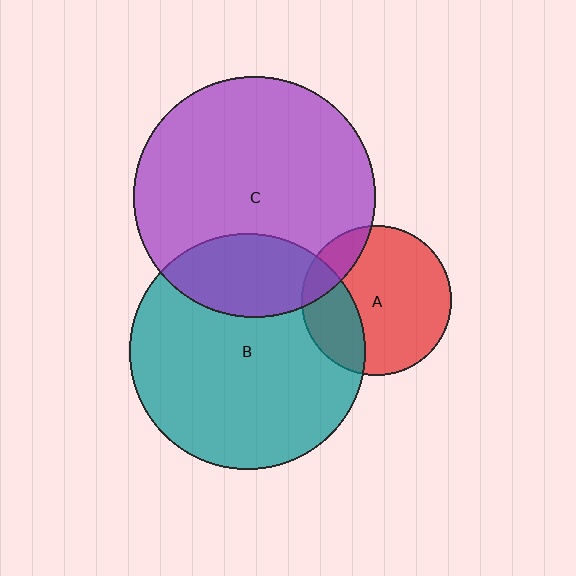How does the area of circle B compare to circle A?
Approximately 2.4 times.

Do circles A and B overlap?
Yes.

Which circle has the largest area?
Circle C (purple).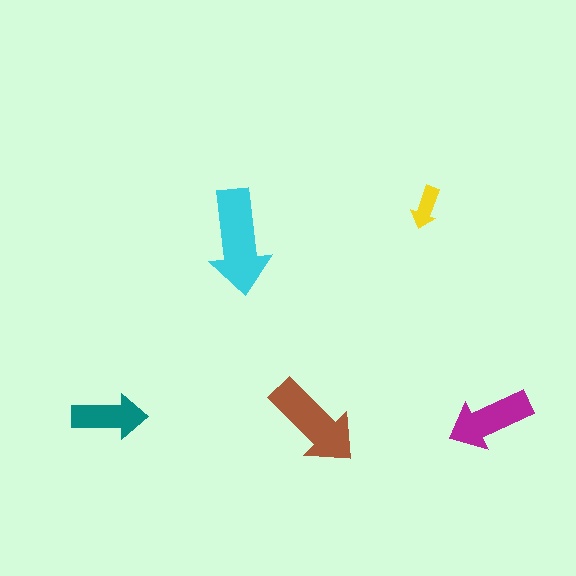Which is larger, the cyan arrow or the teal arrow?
The cyan one.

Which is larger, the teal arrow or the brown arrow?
The brown one.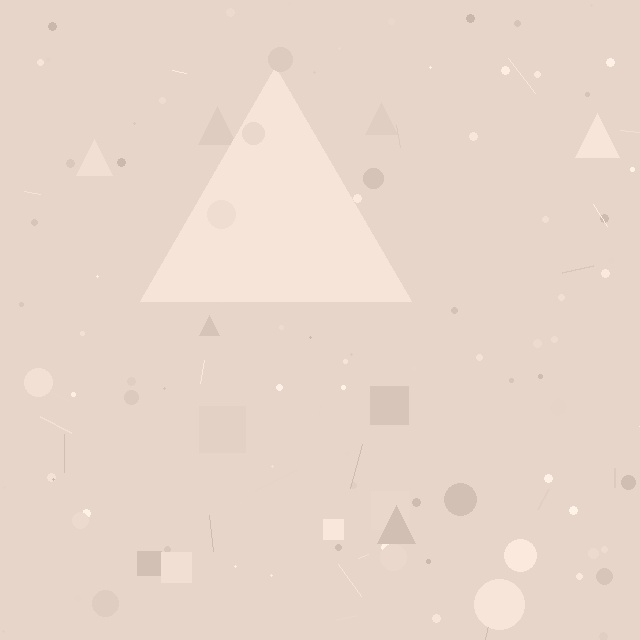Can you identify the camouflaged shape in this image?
The camouflaged shape is a triangle.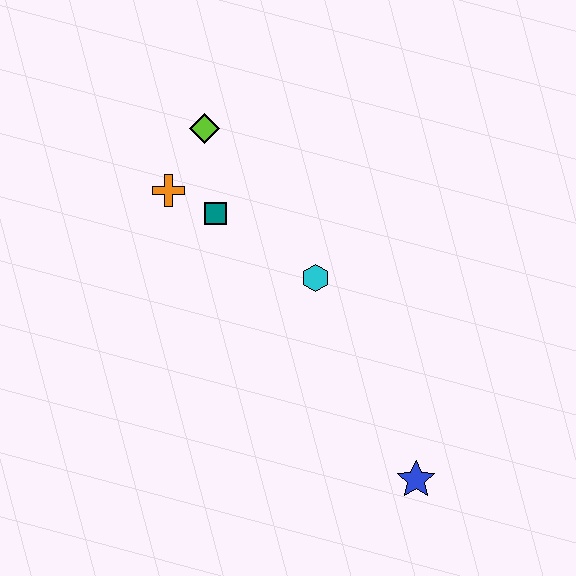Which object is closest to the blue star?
The cyan hexagon is closest to the blue star.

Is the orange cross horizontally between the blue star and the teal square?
No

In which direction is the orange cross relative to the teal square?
The orange cross is to the left of the teal square.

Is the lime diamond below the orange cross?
No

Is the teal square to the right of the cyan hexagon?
No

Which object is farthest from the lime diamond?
The blue star is farthest from the lime diamond.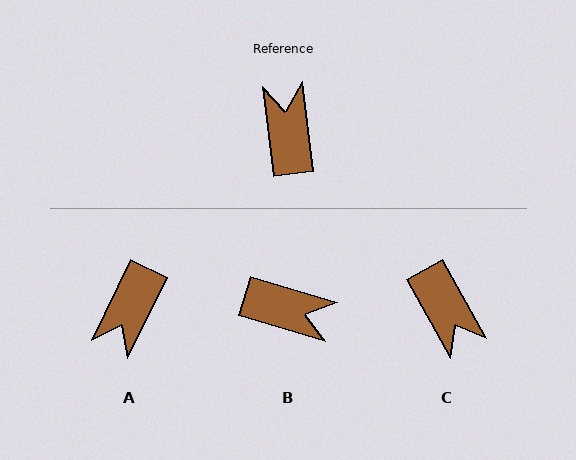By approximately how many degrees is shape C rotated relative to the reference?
Approximately 158 degrees clockwise.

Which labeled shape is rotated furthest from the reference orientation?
C, about 158 degrees away.